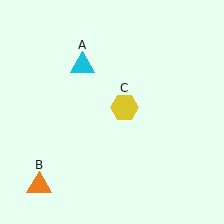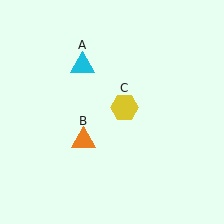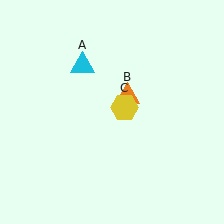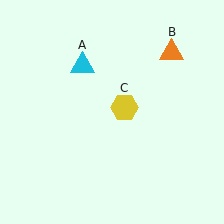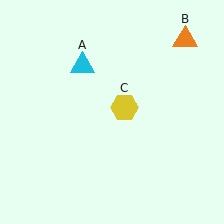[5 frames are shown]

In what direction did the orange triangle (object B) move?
The orange triangle (object B) moved up and to the right.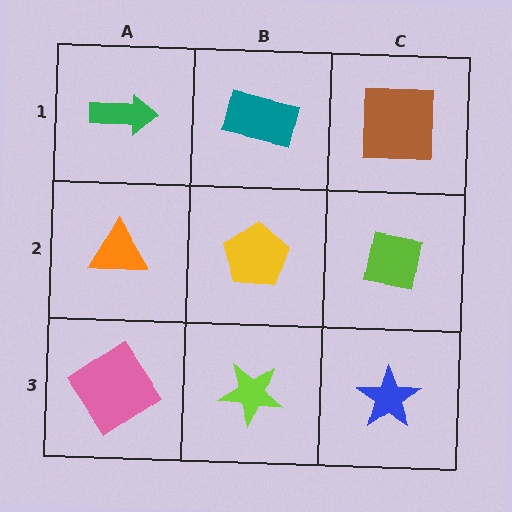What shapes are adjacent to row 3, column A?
An orange triangle (row 2, column A), a lime star (row 3, column B).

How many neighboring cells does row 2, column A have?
3.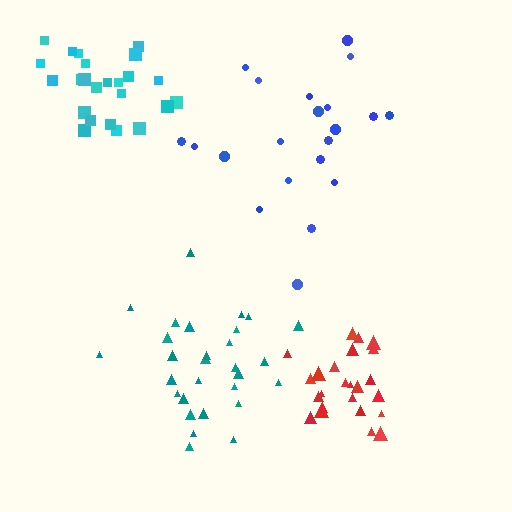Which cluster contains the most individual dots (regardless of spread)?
Teal (29).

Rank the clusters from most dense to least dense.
red, cyan, teal, blue.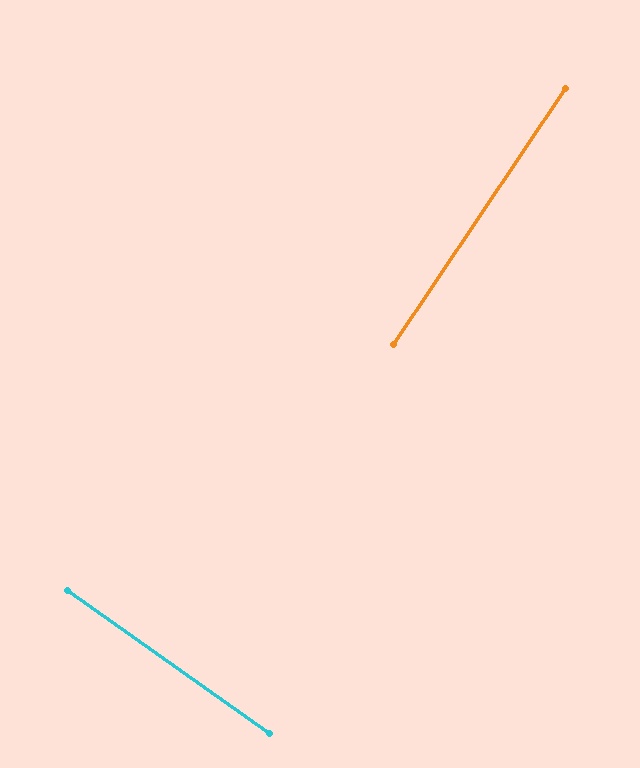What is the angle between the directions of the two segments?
Approximately 89 degrees.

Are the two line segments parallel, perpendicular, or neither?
Perpendicular — they meet at approximately 89°.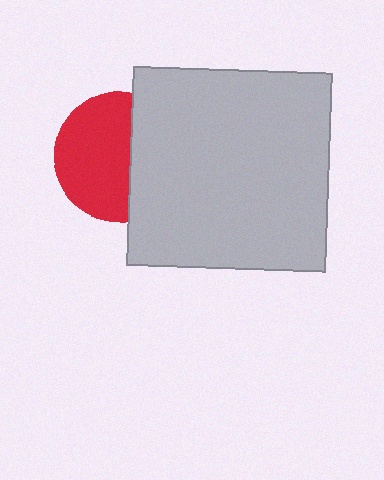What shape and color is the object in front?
The object in front is a light gray square.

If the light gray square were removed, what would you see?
You would see the complete red circle.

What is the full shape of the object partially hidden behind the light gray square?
The partially hidden object is a red circle.